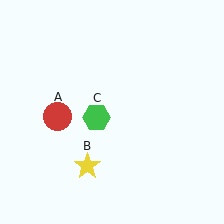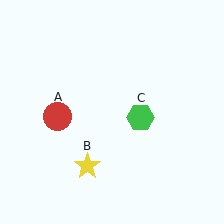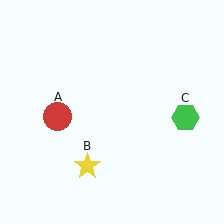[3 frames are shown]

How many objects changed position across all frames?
1 object changed position: green hexagon (object C).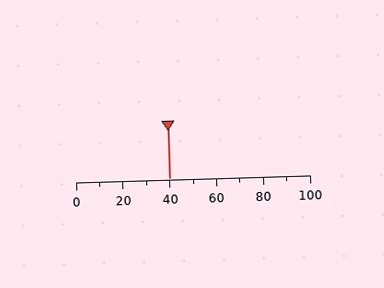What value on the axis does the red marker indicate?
The marker indicates approximately 40.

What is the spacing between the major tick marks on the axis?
The major ticks are spaced 20 apart.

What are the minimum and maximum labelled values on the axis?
The axis runs from 0 to 100.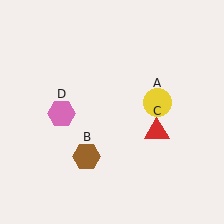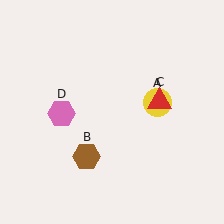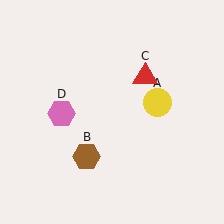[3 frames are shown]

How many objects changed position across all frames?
1 object changed position: red triangle (object C).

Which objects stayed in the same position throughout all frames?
Yellow circle (object A) and brown hexagon (object B) and pink hexagon (object D) remained stationary.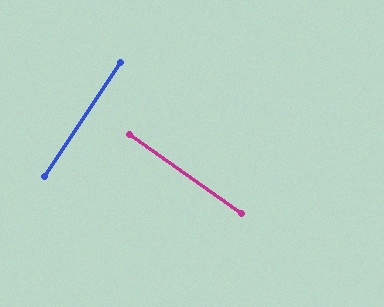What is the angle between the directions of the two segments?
Approximately 88 degrees.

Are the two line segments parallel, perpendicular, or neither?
Perpendicular — they meet at approximately 88°.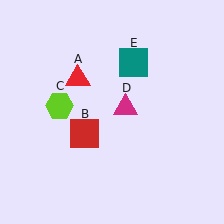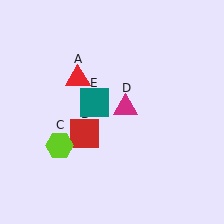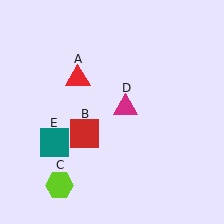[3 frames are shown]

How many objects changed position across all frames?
2 objects changed position: lime hexagon (object C), teal square (object E).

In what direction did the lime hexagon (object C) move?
The lime hexagon (object C) moved down.